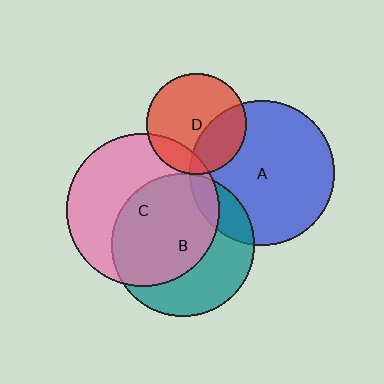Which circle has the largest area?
Circle C (pink).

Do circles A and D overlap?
Yes.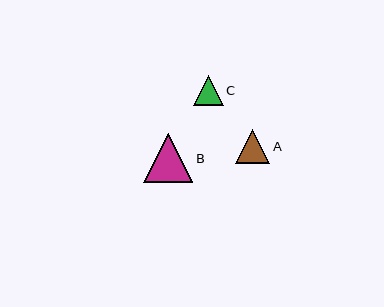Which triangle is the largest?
Triangle B is the largest with a size of approximately 50 pixels.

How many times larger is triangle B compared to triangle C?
Triangle B is approximately 1.7 times the size of triangle C.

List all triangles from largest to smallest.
From largest to smallest: B, A, C.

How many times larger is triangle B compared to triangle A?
Triangle B is approximately 1.4 times the size of triangle A.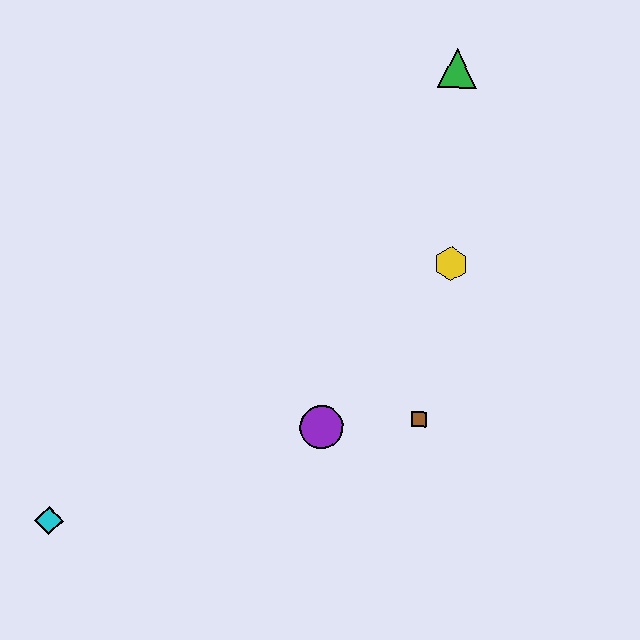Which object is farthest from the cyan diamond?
The green triangle is farthest from the cyan diamond.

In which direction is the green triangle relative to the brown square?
The green triangle is above the brown square.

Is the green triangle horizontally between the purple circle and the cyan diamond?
No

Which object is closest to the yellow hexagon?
The brown square is closest to the yellow hexagon.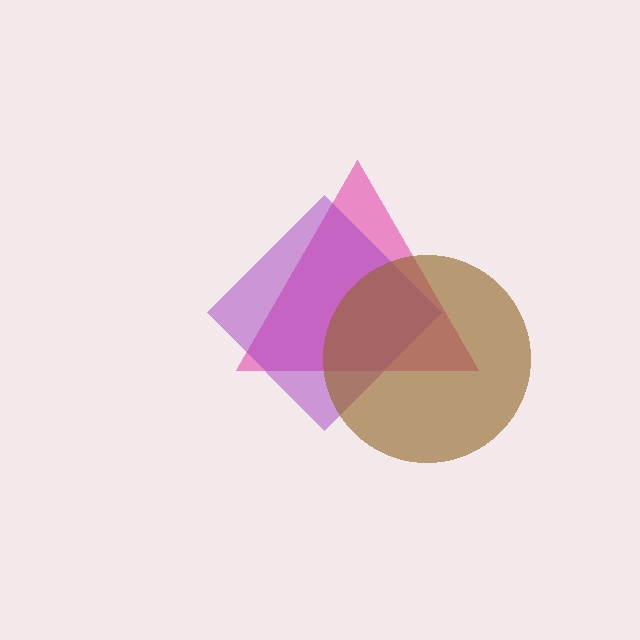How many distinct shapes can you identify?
There are 3 distinct shapes: a pink triangle, a purple diamond, a brown circle.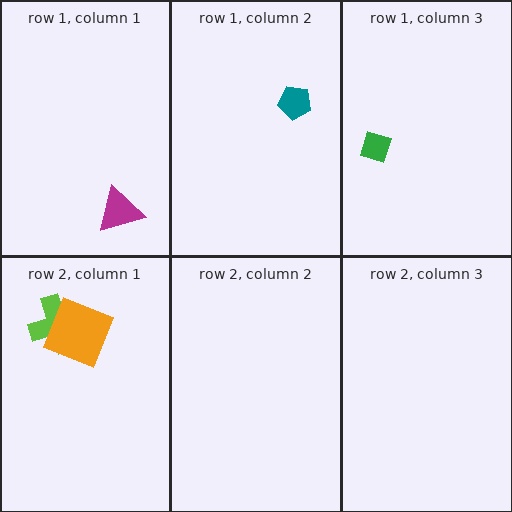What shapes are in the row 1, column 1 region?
The magenta triangle.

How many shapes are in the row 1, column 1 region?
1.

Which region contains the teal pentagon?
The row 1, column 2 region.